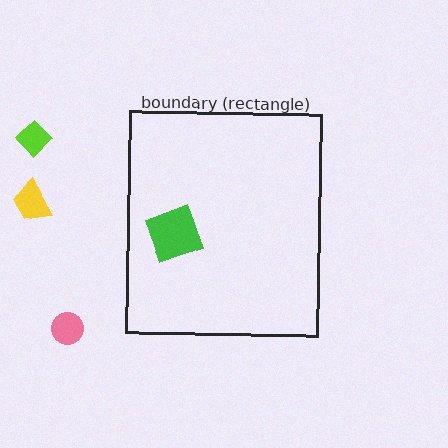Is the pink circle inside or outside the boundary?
Outside.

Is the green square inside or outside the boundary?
Inside.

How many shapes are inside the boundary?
1 inside, 3 outside.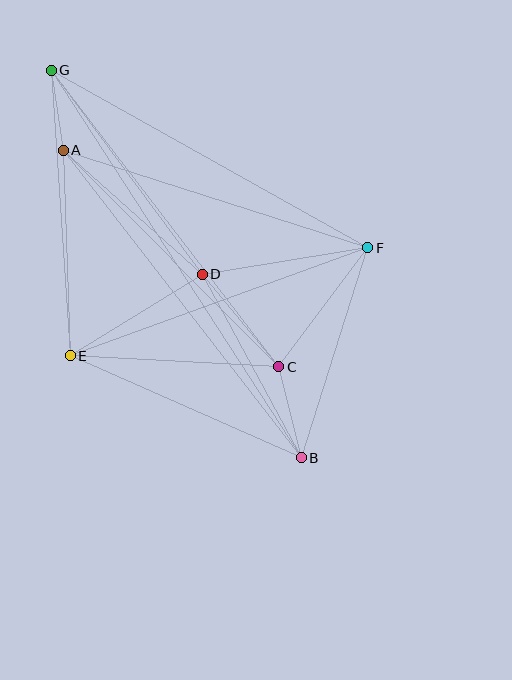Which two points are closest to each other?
Points A and G are closest to each other.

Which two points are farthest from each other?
Points B and G are farthest from each other.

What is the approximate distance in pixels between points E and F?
The distance between E and F is approximately 317 pixels.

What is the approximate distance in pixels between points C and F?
The distance between C and F is approximately 149 pixels.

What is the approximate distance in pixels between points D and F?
The distance between D and F is approximately 167 pixels.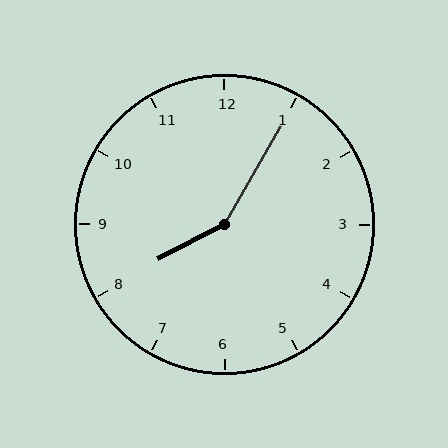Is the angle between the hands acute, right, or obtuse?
It is obtuse.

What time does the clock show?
8:05.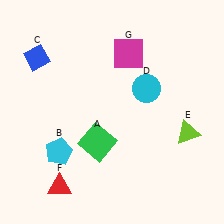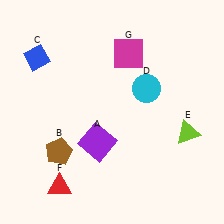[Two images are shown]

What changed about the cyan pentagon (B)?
In Image 1, B is cyan. In Image 2, it changed to brown.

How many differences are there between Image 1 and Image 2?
There are 2 differences between the two images.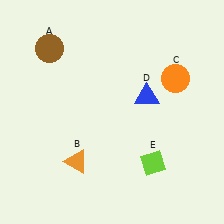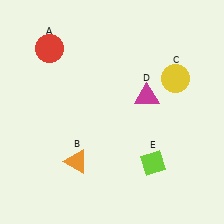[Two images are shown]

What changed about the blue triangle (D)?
In Image 1, D is blue. In Image 2, it changed to magenta.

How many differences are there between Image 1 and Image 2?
There are 3 differences between the two images.